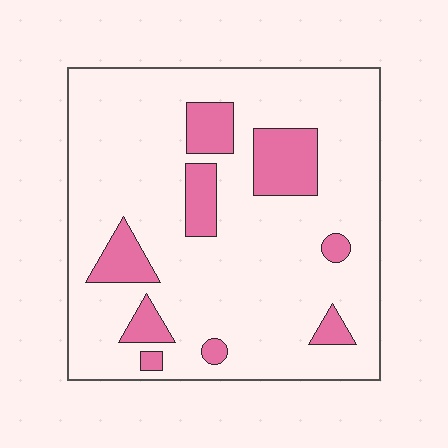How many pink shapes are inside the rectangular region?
9.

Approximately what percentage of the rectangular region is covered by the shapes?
Approximately 15%.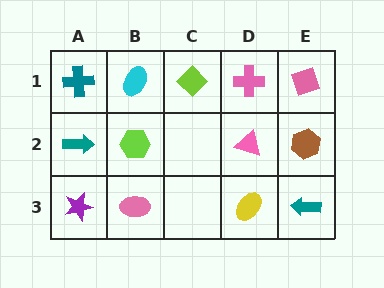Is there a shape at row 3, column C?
No, that cell is empty.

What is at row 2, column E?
A brown hexagon.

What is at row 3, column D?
A yellow ellipse.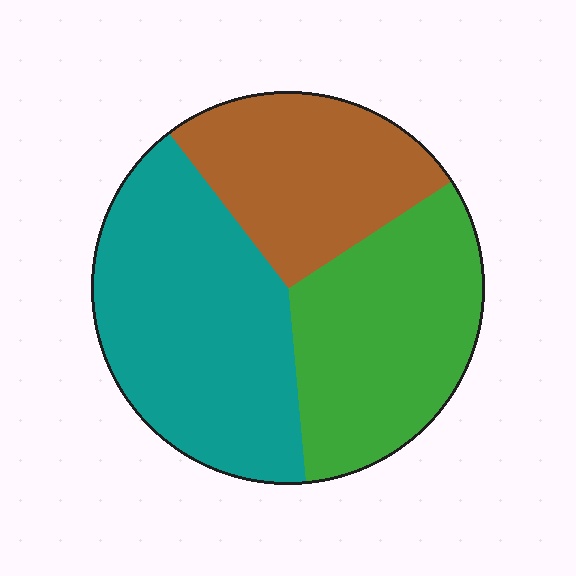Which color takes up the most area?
Teal, at roughly 40%.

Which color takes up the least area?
Brown, at roughly 25%.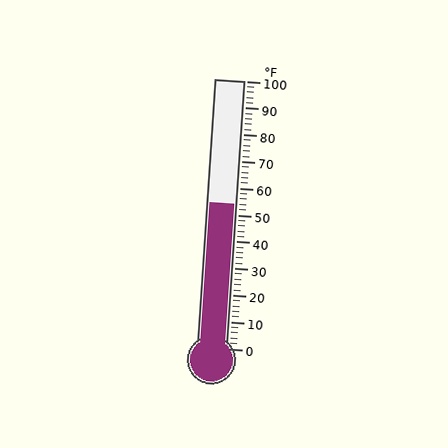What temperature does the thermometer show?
The thermometer shows approximately 54°F.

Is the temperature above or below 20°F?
The temperature is above 20°F.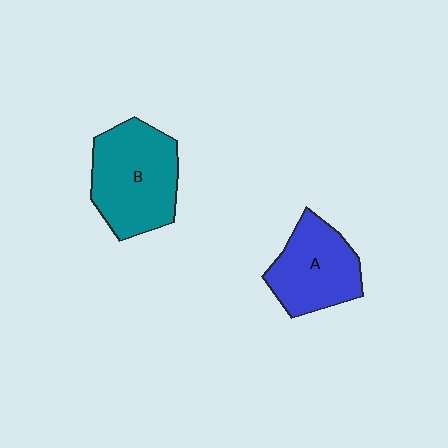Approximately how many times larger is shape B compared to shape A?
Approximately 1.3 times.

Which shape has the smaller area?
Shape A (blue).